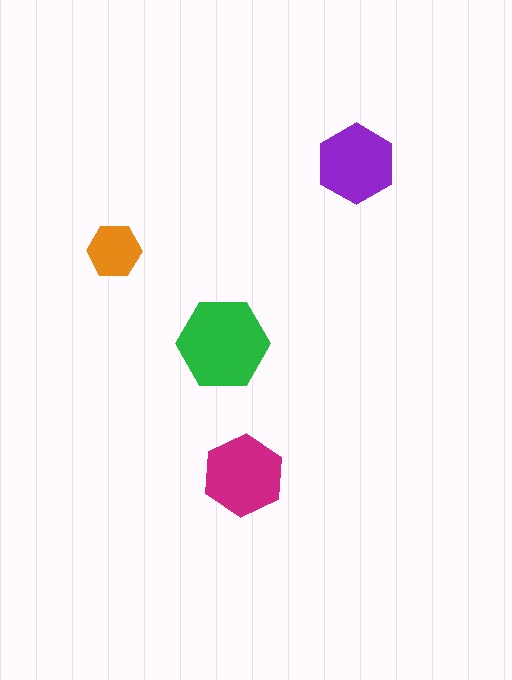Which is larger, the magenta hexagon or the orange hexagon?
The magenta one.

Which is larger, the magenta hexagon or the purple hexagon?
The magenta one.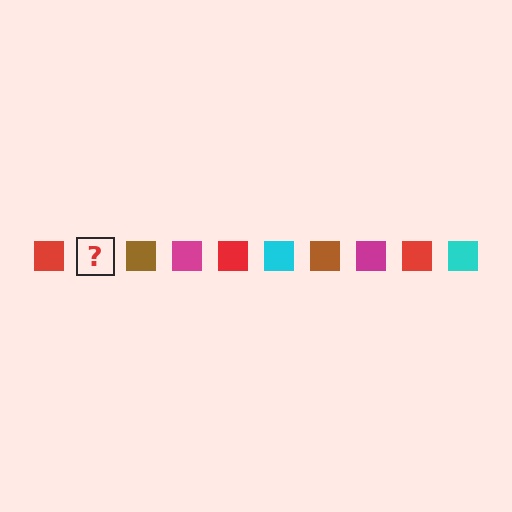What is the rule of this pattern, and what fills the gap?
The rule is that the pattern cycles through red, cyan, brown, magenta squares. The gap should be filled with a cyan square.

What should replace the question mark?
The question mark should be replaced with a cyan square.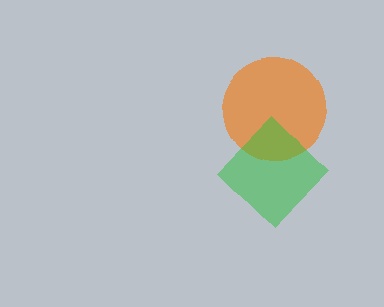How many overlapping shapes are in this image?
There are 2 overlapping shapes in the image.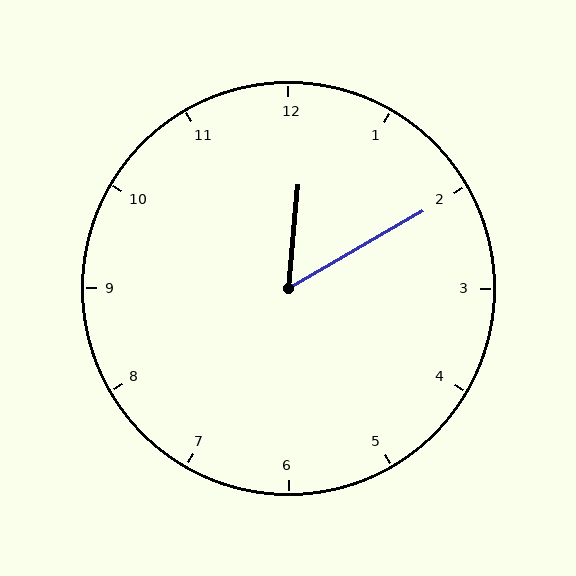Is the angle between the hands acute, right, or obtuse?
It is acute.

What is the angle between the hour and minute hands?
Approximately 55 degrees.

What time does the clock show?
12:10.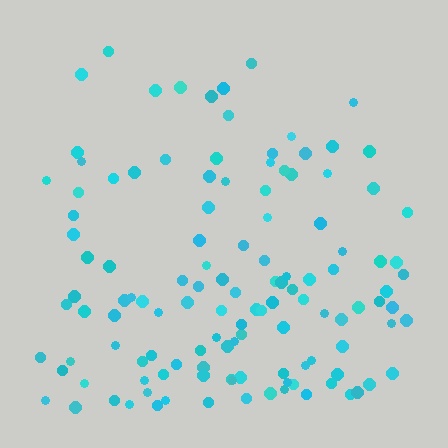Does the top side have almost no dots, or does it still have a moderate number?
Still a moderate number, just noticeably fewer than the bottom.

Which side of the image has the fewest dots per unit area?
The top.